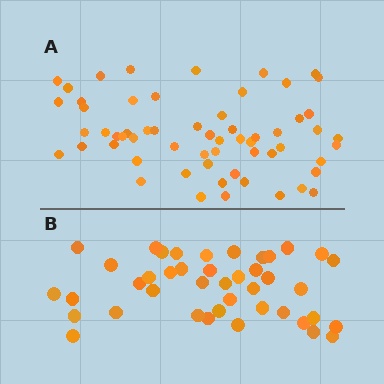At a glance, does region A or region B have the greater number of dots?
Region A (the top region) has more dots.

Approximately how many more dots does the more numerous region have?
Region A has approximately 20 more dots than region B.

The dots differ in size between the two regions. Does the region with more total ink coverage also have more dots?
No. Region B has more total ink coverage because its dots are larger, but region A actually contains more individual dots. Total area can be misleading — the number of items is what matters here.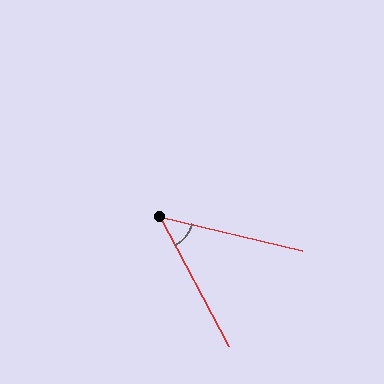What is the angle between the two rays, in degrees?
Approximately 49 degrees.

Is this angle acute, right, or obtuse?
It is acute.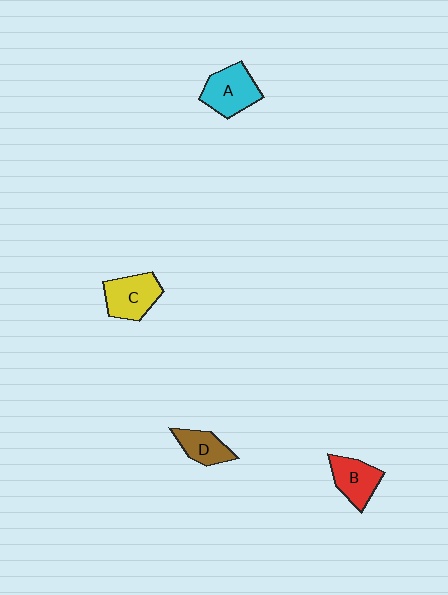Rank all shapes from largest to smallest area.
From largest to smallest: A (cyan), C (yellow), B (red), D (brown).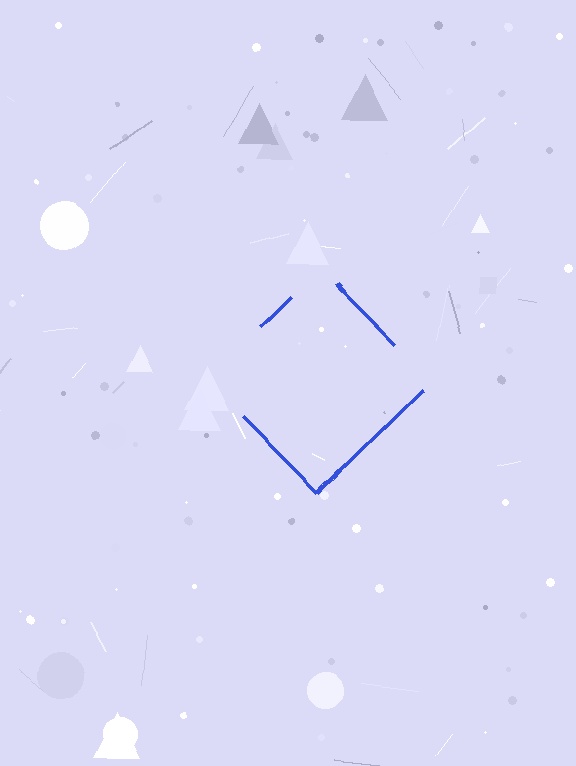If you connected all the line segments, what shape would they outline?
They would outline a diamond.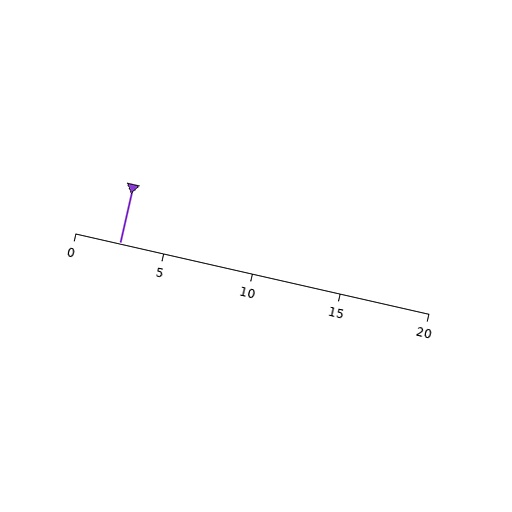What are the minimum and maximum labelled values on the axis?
The axis runs from 0 to 20.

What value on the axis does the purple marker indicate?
The marker indicates approximately 2.5.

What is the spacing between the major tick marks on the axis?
The major ticks are spaced 5 apart.